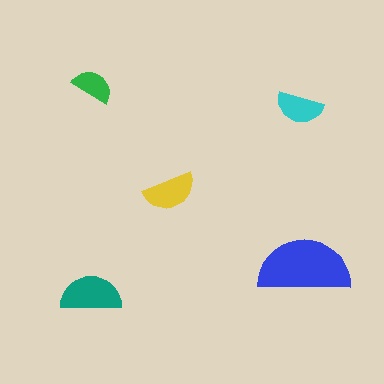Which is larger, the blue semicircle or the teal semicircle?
The blue one.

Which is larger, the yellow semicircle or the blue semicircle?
The blue one.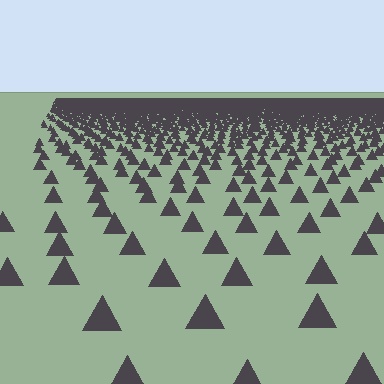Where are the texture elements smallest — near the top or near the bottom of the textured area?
Near the top.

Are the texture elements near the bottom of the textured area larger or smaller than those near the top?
Larger. Near the bottom, elements are closer to the viewer and appear at a bigger on-screen size.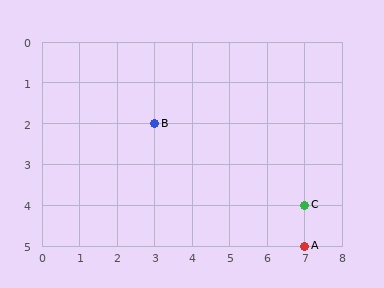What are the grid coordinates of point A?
Point A is at grid coordinates (7, 5).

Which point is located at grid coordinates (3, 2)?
Point B is at (3, 2).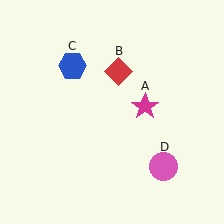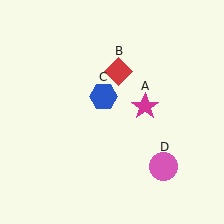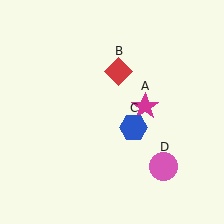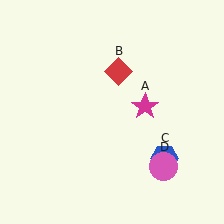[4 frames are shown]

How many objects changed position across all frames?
1 object changed position: blue hexagon (object C).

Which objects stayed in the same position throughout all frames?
Magenta star (object A) and red diamond (object B) and pink circle (object D) remained stationary.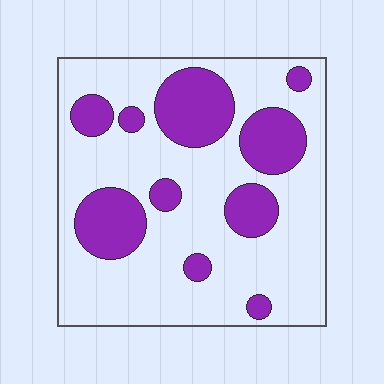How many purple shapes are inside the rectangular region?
10.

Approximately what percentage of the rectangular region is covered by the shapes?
Approximately 25%.